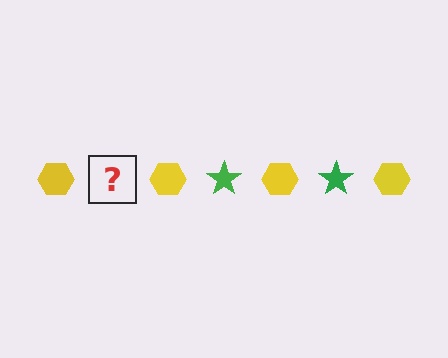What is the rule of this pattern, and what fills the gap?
The rule is that the pattern alternates between yellow hexagon and green star. The gap should be filled with a green star.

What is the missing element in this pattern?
The missing element is a green star.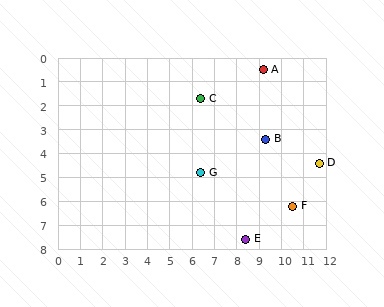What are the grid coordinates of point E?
Point E is at approximately (8.4, 7.6).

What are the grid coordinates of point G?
Point G is at approximately (6.4, 4.8).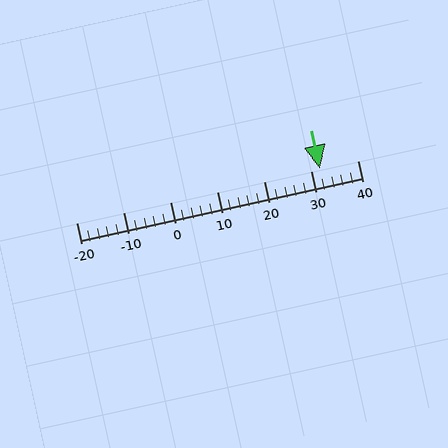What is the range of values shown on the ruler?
The ruler shows values from -20 to 40.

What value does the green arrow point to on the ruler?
The green arrow points to approximately 32.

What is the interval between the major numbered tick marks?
The major tick marks are spaced 10 units apart.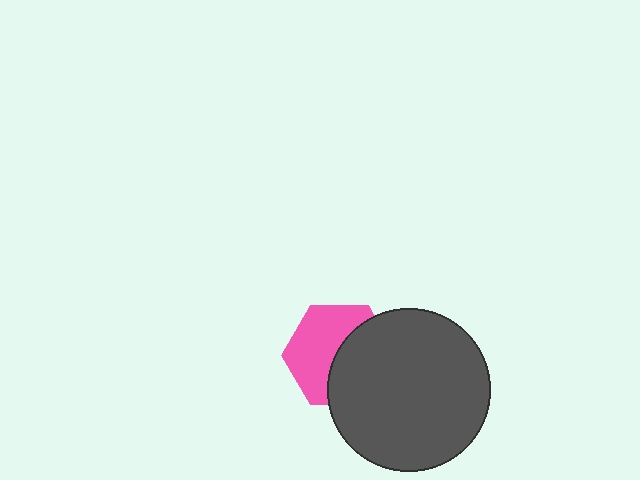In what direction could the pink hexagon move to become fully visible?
The pink hexagon could move left. That would shift it out from behind the dark gray circle entirely.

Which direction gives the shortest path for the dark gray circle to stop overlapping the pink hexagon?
Moving right gives the shortest separation.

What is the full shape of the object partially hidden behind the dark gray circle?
The partially hidden object is a pink hexagon.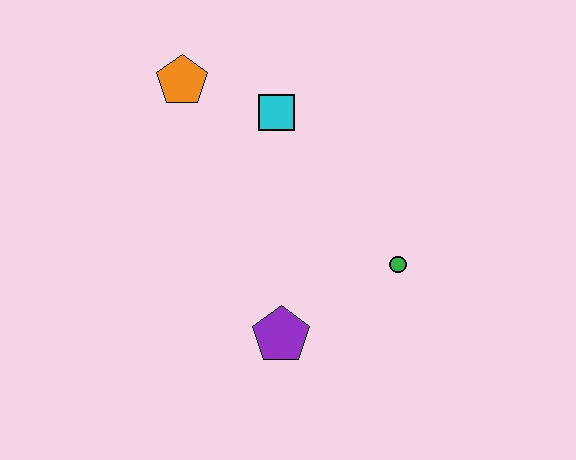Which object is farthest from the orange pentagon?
The green circle is farthest from the orange pentagon.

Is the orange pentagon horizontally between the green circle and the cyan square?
No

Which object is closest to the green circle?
The purple pentagon is closest to the green circle.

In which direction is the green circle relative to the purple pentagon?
The green circle is to the right of the purple pentagon.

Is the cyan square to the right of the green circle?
No